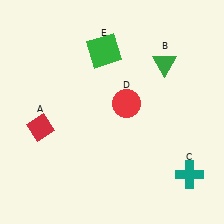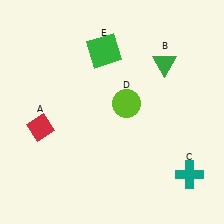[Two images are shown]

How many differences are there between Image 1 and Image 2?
There is 1 difference between the two images.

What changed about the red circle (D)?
In Image 1, D is red. In Image 2, it changed to lime.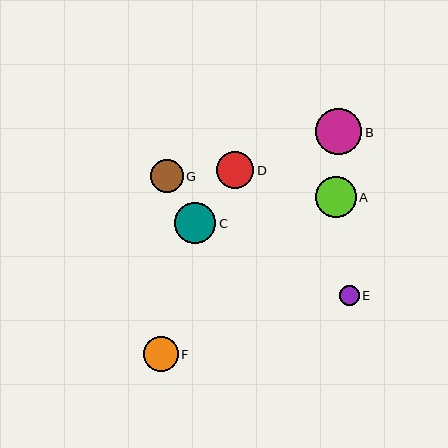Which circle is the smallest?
Circle E is the smallest with a size of approximately 20 pixels.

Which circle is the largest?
Circle B is the largest with a size of approximately 46 pixels.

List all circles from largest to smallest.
From largest to smallest: B, C, A, D, F, G, E.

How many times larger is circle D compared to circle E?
Circle D is approximately 1.9 times the size of circle E.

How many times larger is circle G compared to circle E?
Circle G is approximately 1.7 times the size of circle E.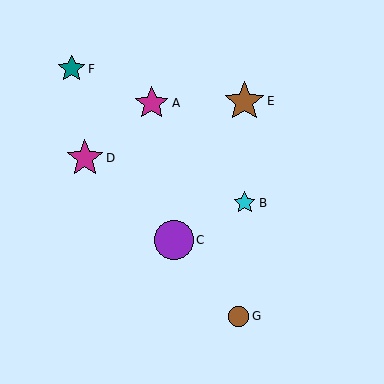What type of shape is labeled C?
Shape C is a purple circle.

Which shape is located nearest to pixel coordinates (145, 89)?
The magenta star (labeled A) at (152, 103) is nearest to that location.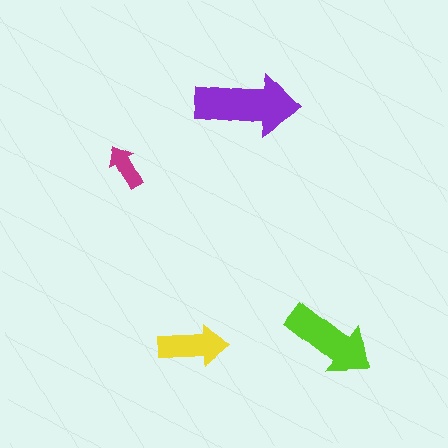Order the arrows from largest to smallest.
the purple one, the lime one, the yellow one, the magenta one.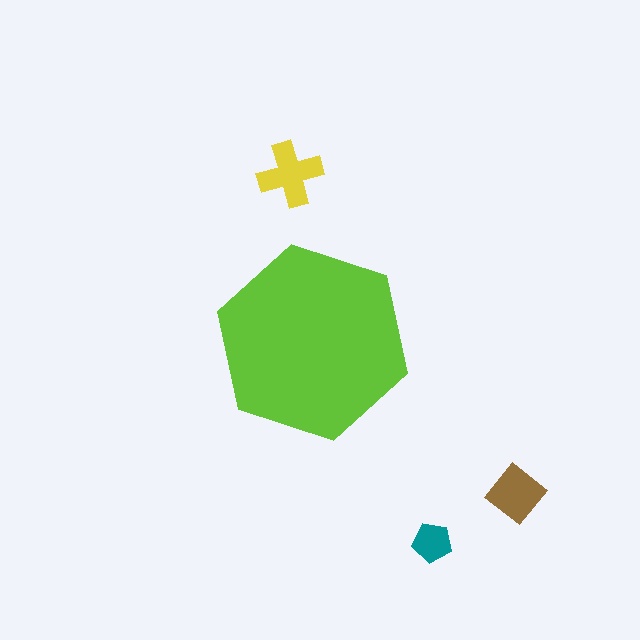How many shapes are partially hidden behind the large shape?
0 shapes are partially hidden.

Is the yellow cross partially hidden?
No, the yellow cross is fully visible.